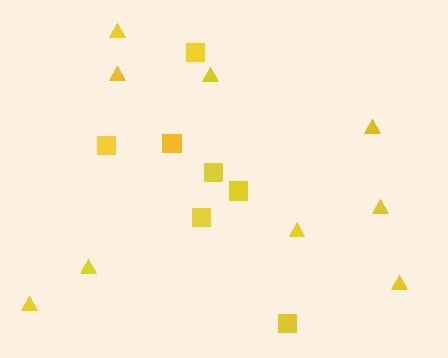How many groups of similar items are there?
There are 2 groups: one group of squares (7) and one group of triangles (9).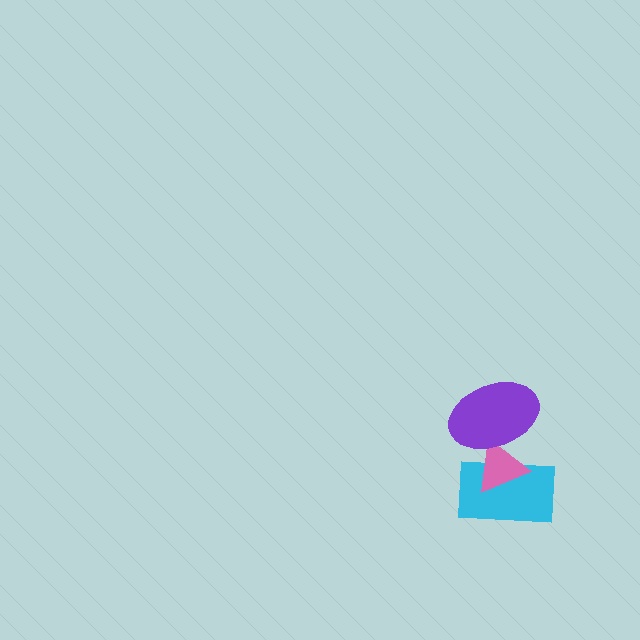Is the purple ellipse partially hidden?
No, no other shape covers it.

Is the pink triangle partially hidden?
Yes, it is partially covered by another shape.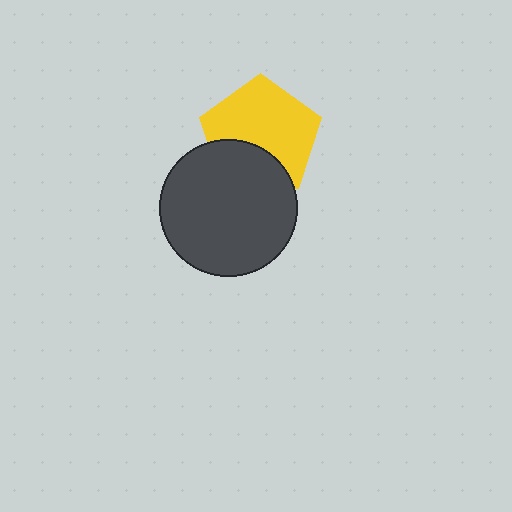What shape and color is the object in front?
The object in front is a dark gray circle.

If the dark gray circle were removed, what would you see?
You would see the complete yellow pentagon.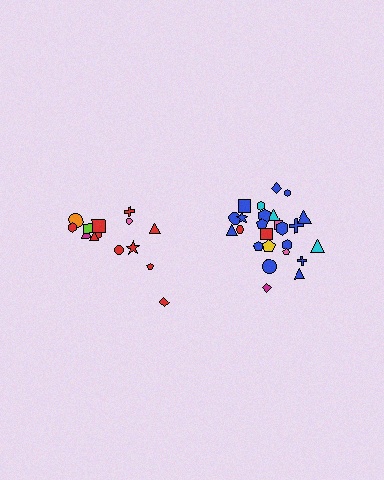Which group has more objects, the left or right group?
The right group.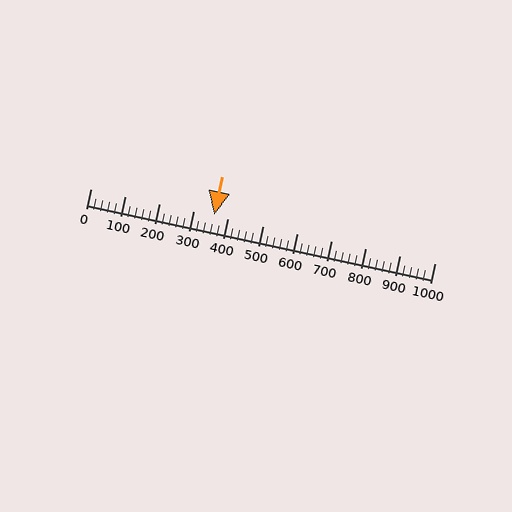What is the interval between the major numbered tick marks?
The major tick marks are spaced 100 units apart.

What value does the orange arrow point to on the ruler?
The orange arrow points to approximately 360.